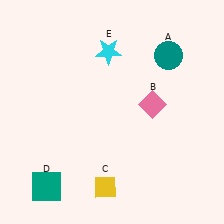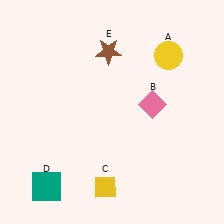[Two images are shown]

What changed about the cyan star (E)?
In Image 1, E is cyan. In Image 2, it changed to brown.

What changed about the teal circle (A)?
In Image 1, A is teal. In Image 2, it changed to yellow.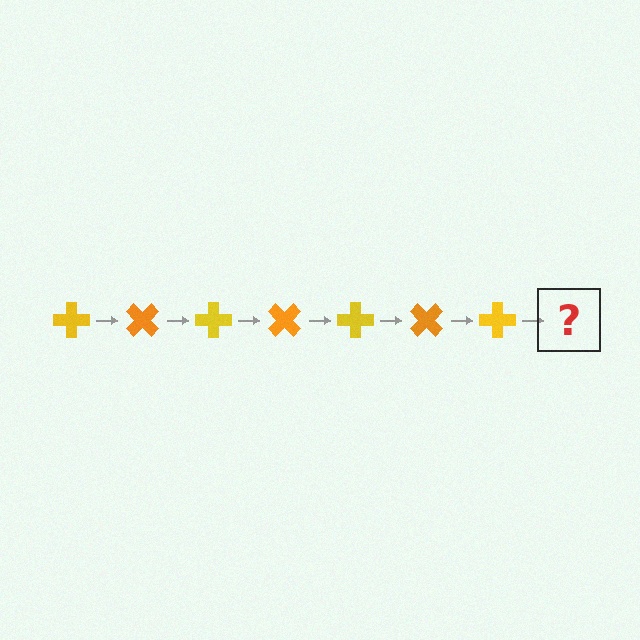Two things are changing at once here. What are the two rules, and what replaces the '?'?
The two rules are that it rotates 45 degrees each step and the color cycles through yellow and orange. The '?' should be an orange cross, rotated 315 degrees from the start.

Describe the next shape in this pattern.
It should be an orange cross, rotated 315 degrees from the start.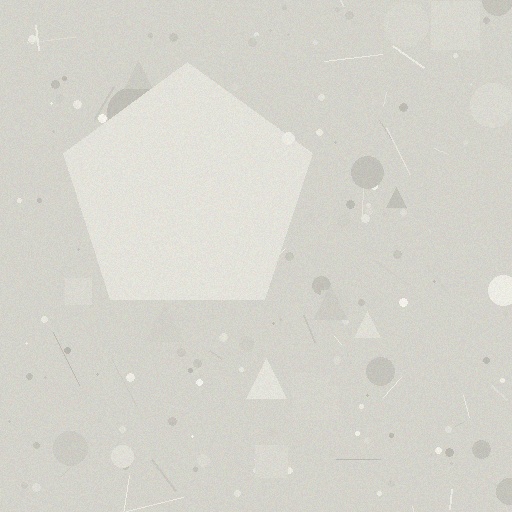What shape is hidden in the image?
A pentagon is hidden in the image.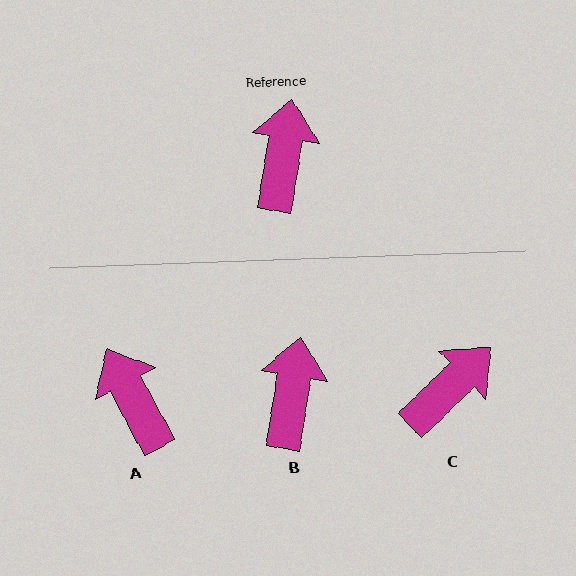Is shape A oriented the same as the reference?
No, it is off by about 37 degrees.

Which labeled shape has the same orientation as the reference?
B.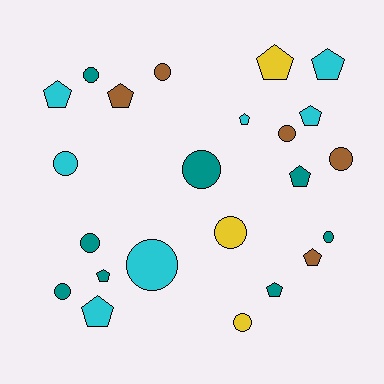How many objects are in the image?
There are 23 objects.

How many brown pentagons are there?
There are 2 brown pentagons.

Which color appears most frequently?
Teal, with 8 objects.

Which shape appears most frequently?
Circle, with 12 objects.